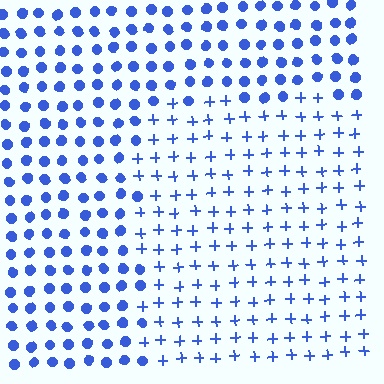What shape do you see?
I see a rectangle.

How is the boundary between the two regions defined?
The boundary is defined by a change in element shape: plus signs inside vs. circles outside. All elements share the same color and spacing.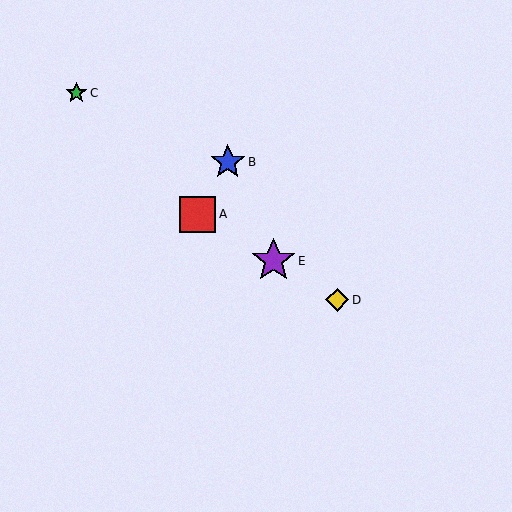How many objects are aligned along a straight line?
3 objects (A, D, E) are aligned along a straight line.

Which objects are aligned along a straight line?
Objects A, D, E are aligned along a straight line.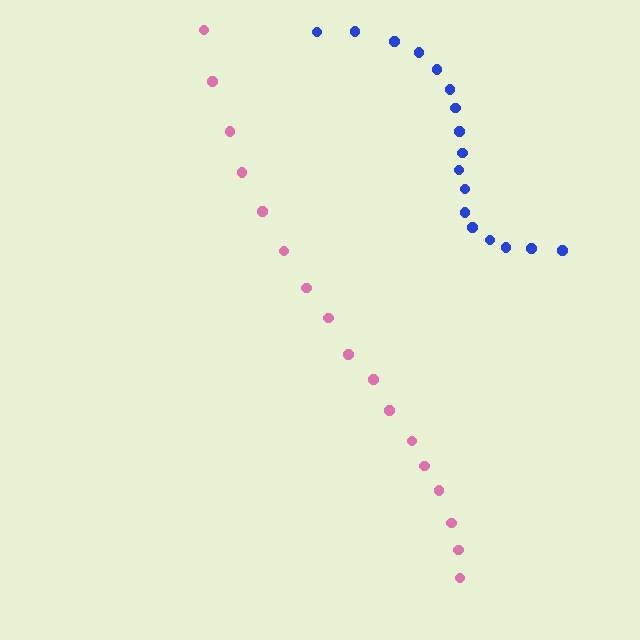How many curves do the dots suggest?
There are 2 distinct paths.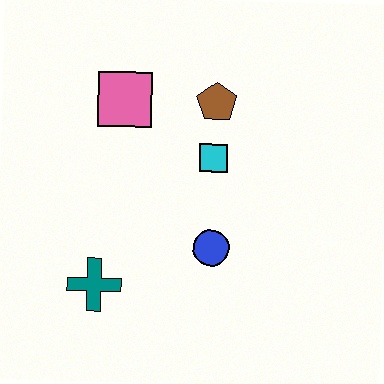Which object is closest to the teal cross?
The blue circle is closest to the teal cross.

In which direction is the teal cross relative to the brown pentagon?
The teal cross is below the brown pentagon.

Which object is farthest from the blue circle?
The pink square is farthest from the blue circle.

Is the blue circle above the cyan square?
No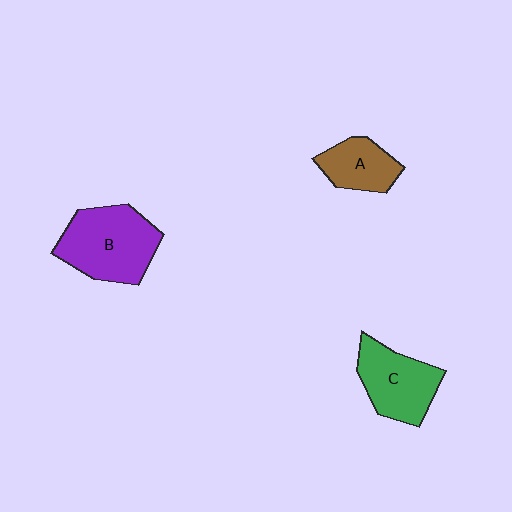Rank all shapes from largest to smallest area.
From largest to smallest: B (purple), C (green), A (brown).